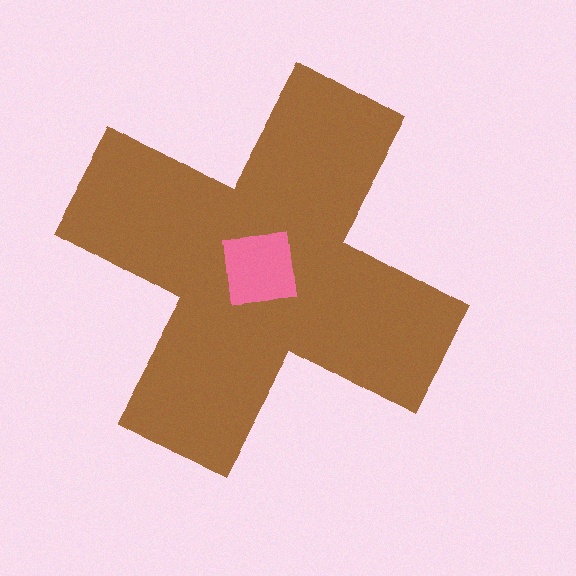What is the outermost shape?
The brown cross.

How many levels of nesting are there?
2.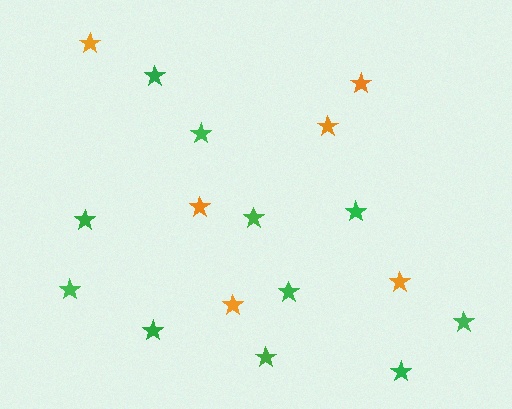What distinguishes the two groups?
There are 2 groups: one group of orange stars (6) and one group of green stars (11).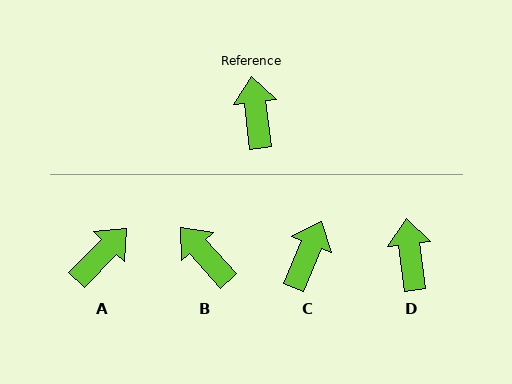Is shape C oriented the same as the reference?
No, it is off by about 29 degrees.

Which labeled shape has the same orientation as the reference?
D.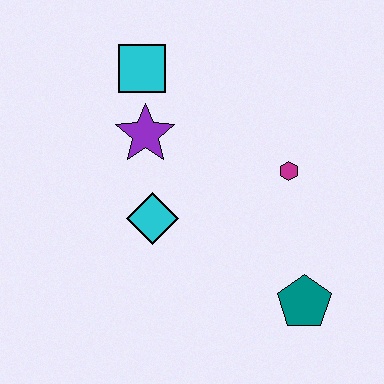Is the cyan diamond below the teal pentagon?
No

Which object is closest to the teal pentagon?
The magenta hexagon is closest to the teal pentagon.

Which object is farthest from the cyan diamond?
The teal pentagon is farthest from the cyan diamond.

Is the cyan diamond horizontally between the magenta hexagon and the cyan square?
Yes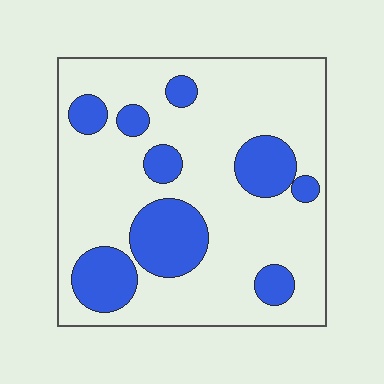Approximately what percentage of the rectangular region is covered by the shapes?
Approximately 25%.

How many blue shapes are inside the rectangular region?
9.